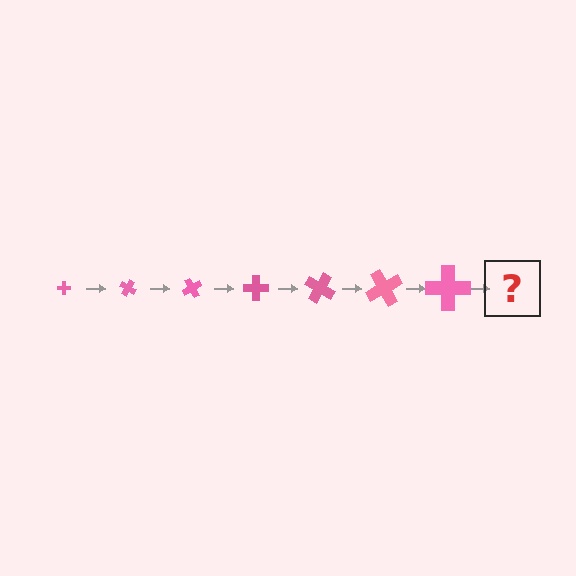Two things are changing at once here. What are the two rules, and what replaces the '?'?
The two rules are that the cross grows larger each step and it rotates 30 degrees each step. The '?' should be a cross, larger than the previous one and rotated 210 degrees from the start.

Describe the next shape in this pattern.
It should be a cross, larger than the previous one and rotated 210 degrees from the start.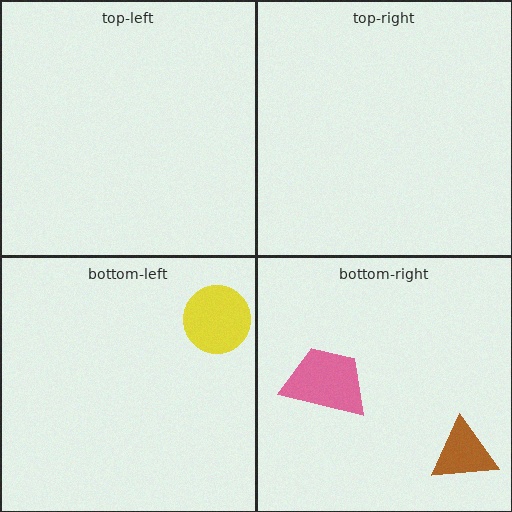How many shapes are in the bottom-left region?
1.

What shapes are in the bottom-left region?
The yellow circle.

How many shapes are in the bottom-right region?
2.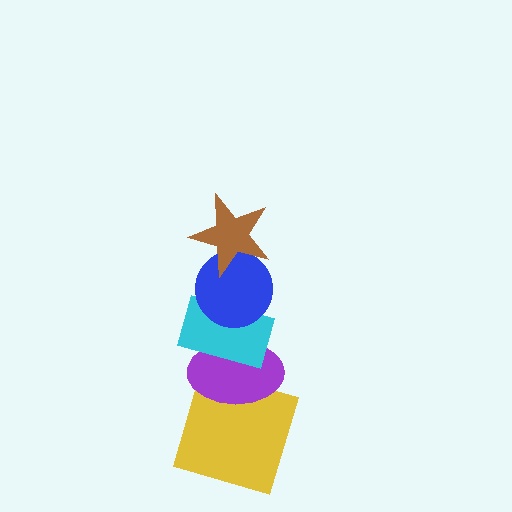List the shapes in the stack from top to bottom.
From top to bottom: the brown star, the blue circle, the cyan rectangle, the purple ellipse, the yellow square.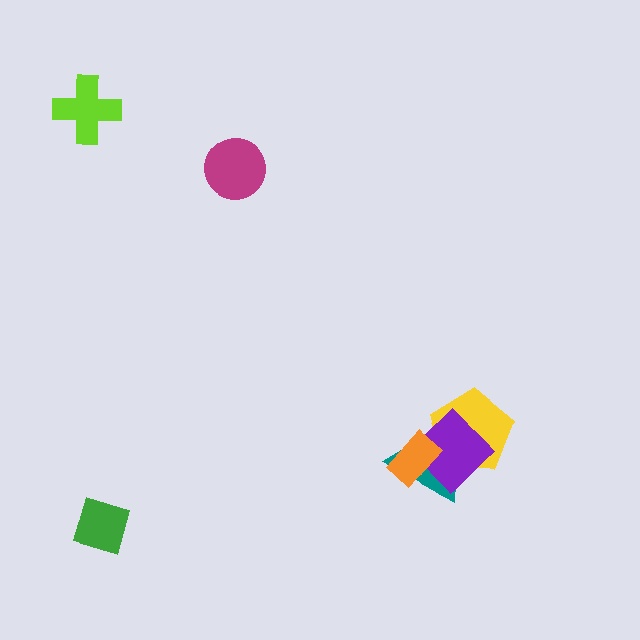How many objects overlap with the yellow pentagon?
2 objects overlap with the yellow pentagon.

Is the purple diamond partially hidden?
Yes, it is partially covered by another shape.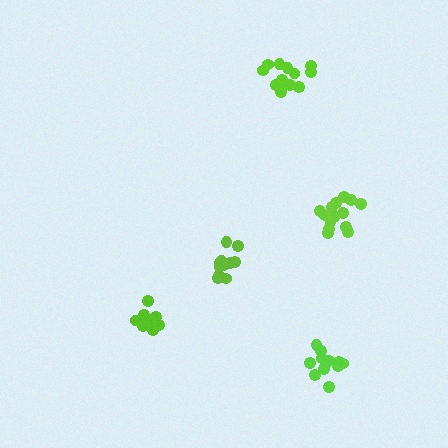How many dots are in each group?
Group 1: 11 dots, Group 2: 11 dots, Group 3: 11 dots, Group 4: 13 dots, Group 5: 15 dots (61 total).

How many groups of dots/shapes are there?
There are 5 groups.